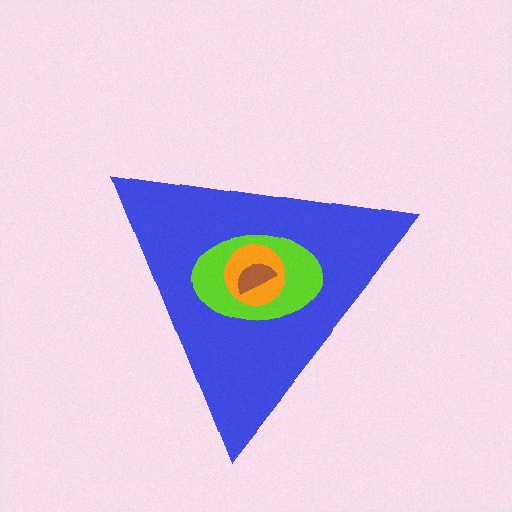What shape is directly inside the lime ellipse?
The orange circle.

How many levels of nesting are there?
4.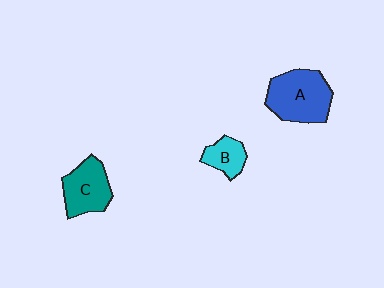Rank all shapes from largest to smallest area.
From largest to smallest: A (blue), C (teal), B (cyan).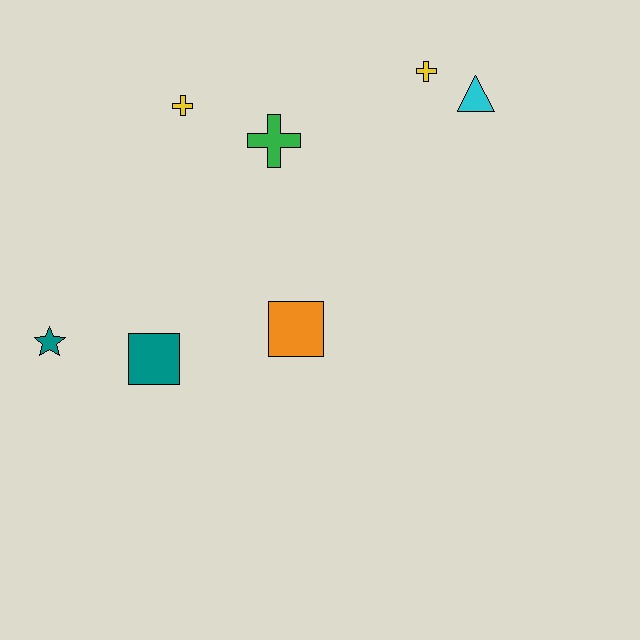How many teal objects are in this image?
There are 2 teal objects.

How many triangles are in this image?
There is 1 triangle.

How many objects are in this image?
There are 7 objects.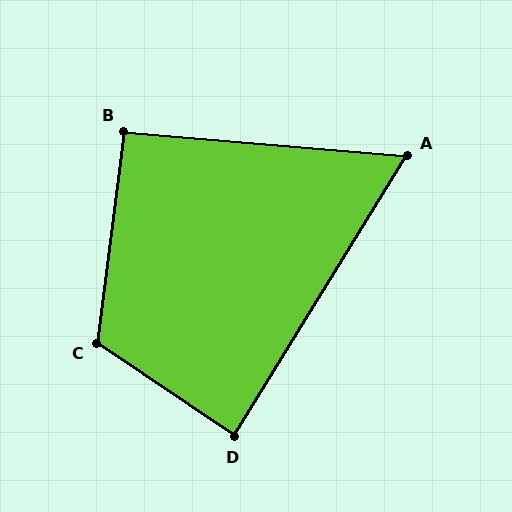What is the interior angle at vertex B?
Approximately 92 degrees (approximately right).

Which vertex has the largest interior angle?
C, at approximately 117 degrees.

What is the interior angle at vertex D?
Approximately 88 degrees (approximately right).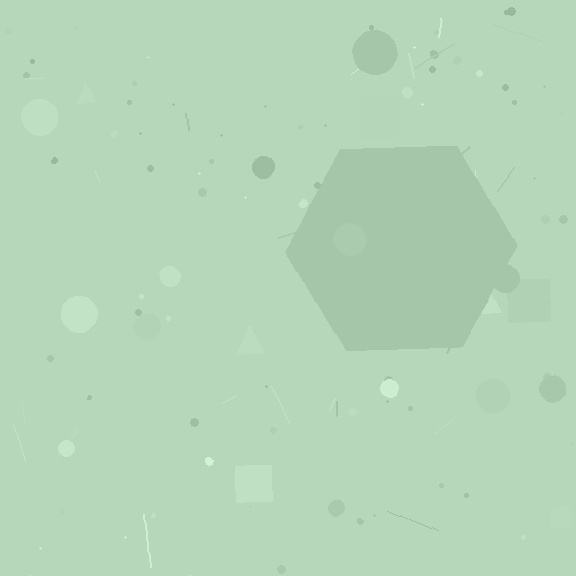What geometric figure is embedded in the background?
A hexagon is embedded in the background.